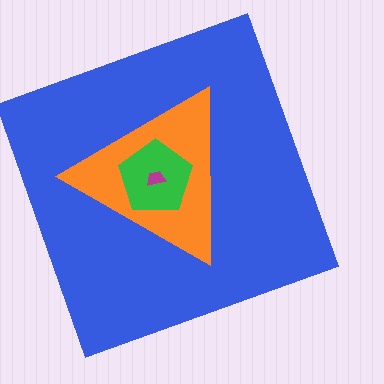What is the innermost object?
The magenta trapezoid.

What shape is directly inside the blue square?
The orange triangle.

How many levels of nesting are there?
4.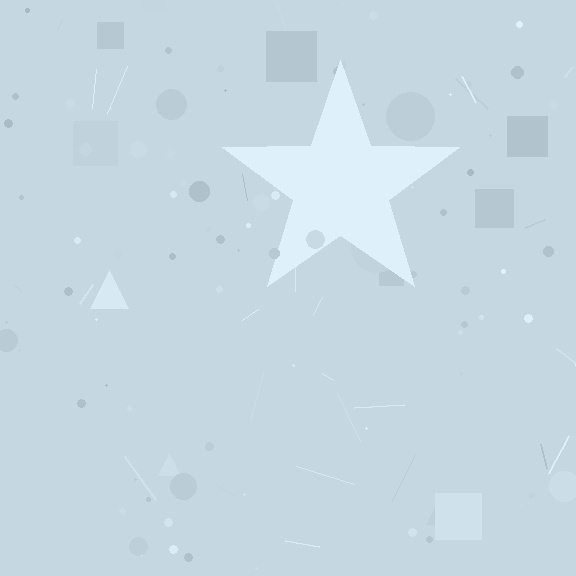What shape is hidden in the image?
A star is hidden in the image.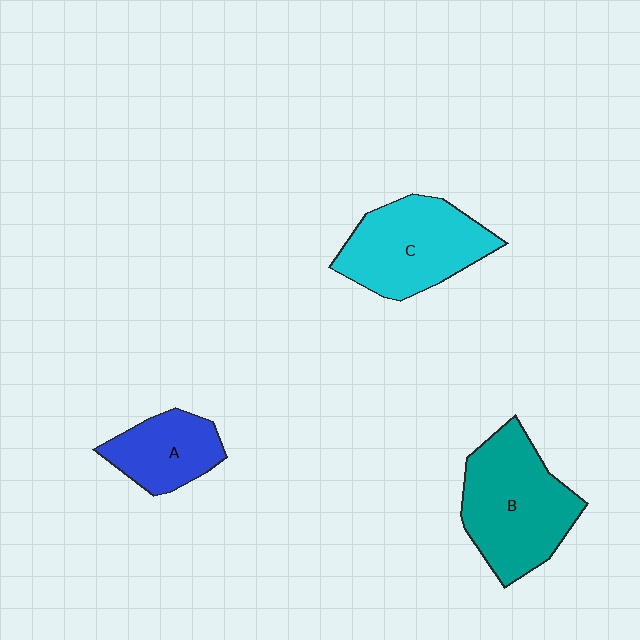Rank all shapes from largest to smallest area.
From largest to smallest: B (teal), C (cyan), A (blue).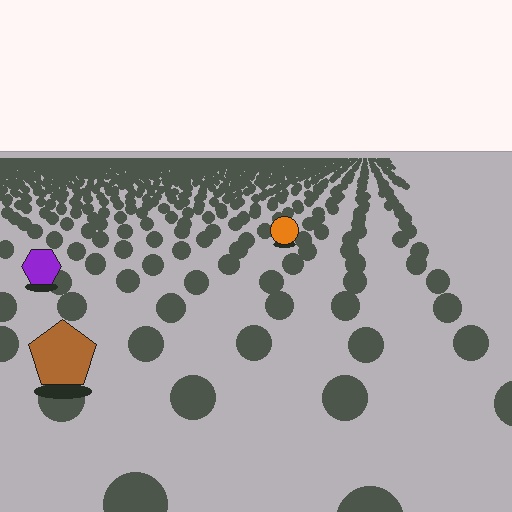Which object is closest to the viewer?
The brown pentagon is closest. The texture marks near it are larger and more spread out.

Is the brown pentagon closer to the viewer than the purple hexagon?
Yes. The brown pentagon is closer — you can tell from the texture gradient: the ground texture is coarser near it.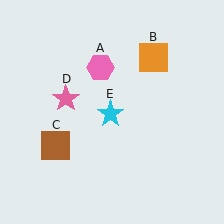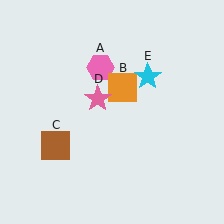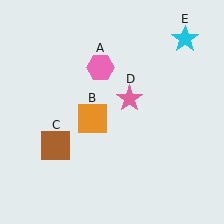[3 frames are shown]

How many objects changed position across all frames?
3 objects changed position: orange square (object B), pink star (object D), cyan star (object E).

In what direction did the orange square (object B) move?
The orange square (object B) moved down and to the left.